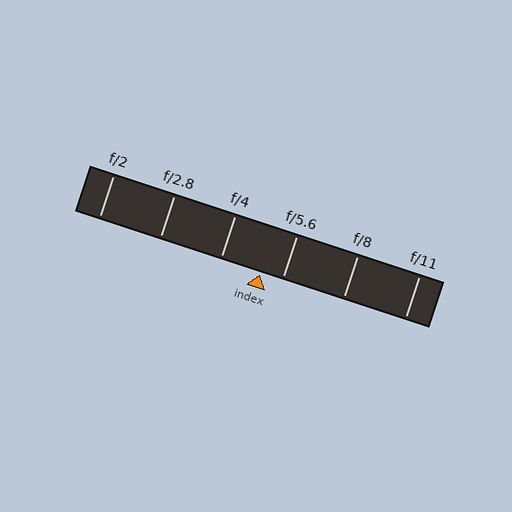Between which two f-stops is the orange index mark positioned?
The index mark is between f/4 and f/5.6.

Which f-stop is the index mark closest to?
The index mark is closest to f/5.6.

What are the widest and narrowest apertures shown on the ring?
The widest aperture shown is f/2 and the narrowest is f/11.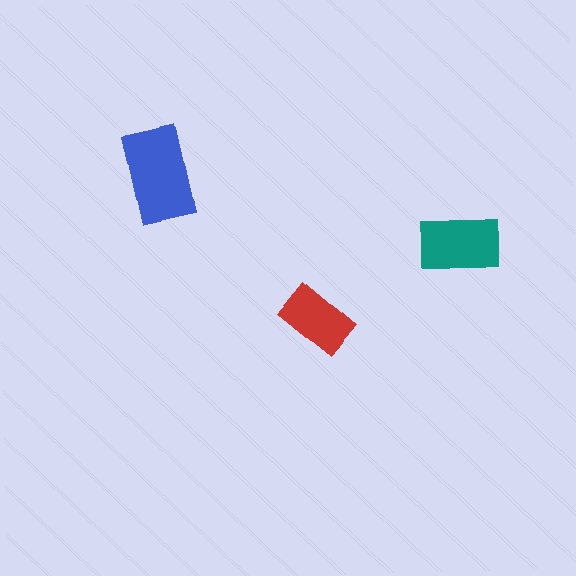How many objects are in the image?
There are 3 objects in the image.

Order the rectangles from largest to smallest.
the blue one, the teal one, the red one.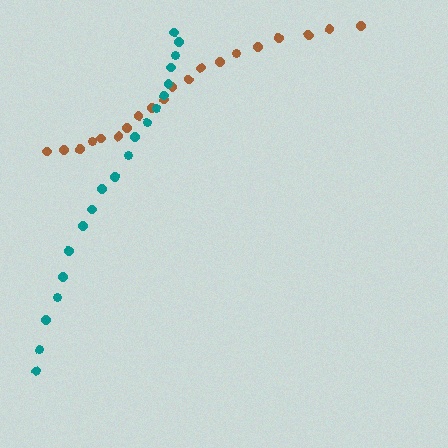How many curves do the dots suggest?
There are 2 distinct paths.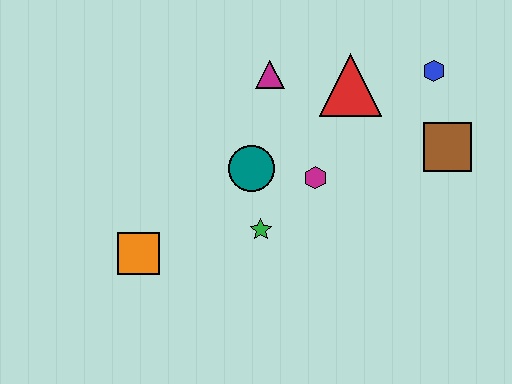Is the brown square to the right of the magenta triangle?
Yes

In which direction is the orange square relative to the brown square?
The orange square is to the left of the brown square.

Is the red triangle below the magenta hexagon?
No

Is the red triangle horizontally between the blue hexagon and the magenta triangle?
Yes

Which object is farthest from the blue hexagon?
The orange square is farthest from the blue hexagon.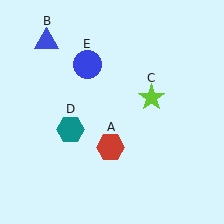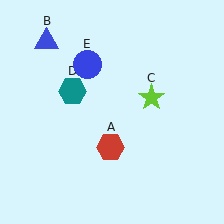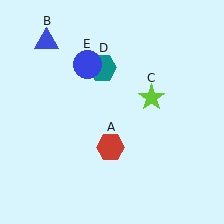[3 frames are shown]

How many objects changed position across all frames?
1 object changed position: teal hexagon (object D).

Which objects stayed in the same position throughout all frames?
Red hexagon (object A) and blue triangle (object B) and lime star (object C) and blue circle (object E) remained stationary.